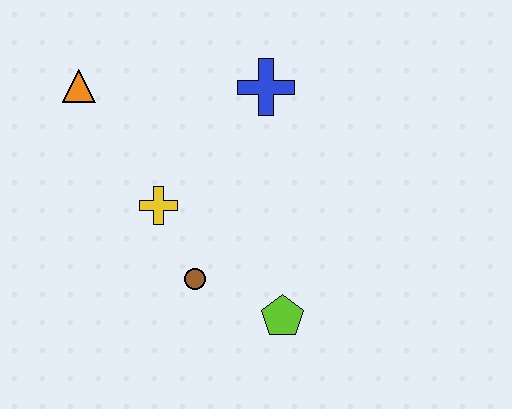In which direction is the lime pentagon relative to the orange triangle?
The lime pentagon is below the orange triangle.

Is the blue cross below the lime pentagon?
No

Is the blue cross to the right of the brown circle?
Yes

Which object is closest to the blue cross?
The yellow cross is closest to the blue cross.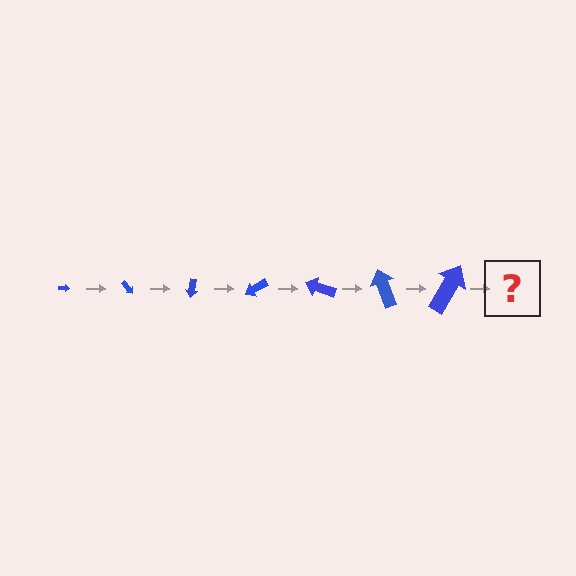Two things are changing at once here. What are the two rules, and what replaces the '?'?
The two rules are that the arrow grows larger each step and it rotates 50 degrees each step. The '?' should be an arrow, larger than the previous one and rotated 350 degrees from the start.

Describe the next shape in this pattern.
It should be an arrow, larger than the previous one and rotated 350 degrees from the start.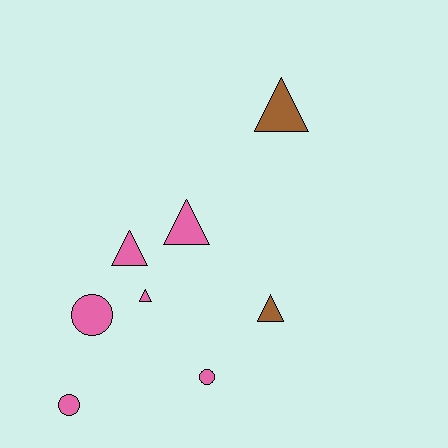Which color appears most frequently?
Pink, with 6 objects.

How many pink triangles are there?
There are 3 pink triangles.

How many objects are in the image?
There are 8 objects.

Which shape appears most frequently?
Triangle, with 5 objects.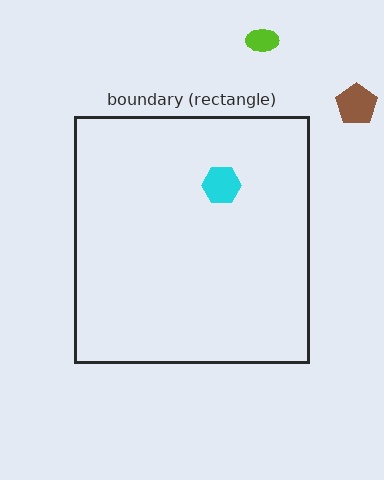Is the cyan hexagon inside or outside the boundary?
Inside.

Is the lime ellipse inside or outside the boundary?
Outside.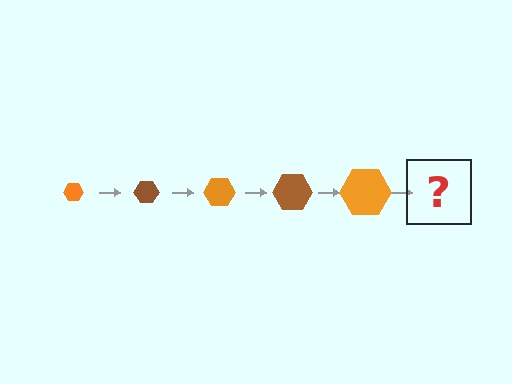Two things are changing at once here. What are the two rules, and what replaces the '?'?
The two rules are that the hexagon grows larger each step and the color cycles through orange and brown. The '?' should be a brown hexagon, larger than the previous one.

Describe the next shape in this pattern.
It should be a brown hexagon, larger than the previous one.